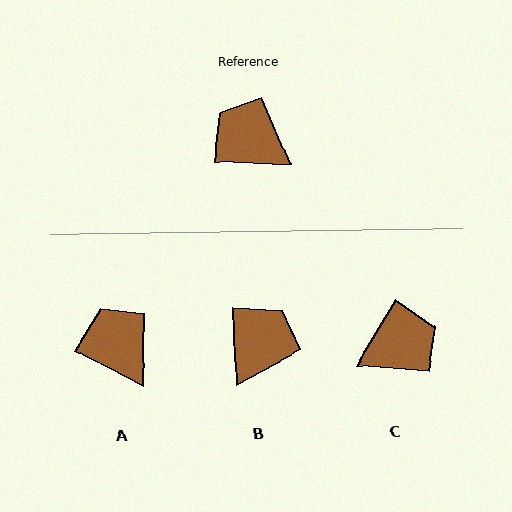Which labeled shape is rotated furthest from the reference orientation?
C, about 119 degrees away.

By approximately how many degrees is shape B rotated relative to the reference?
Approximately 85 degrees clockwise.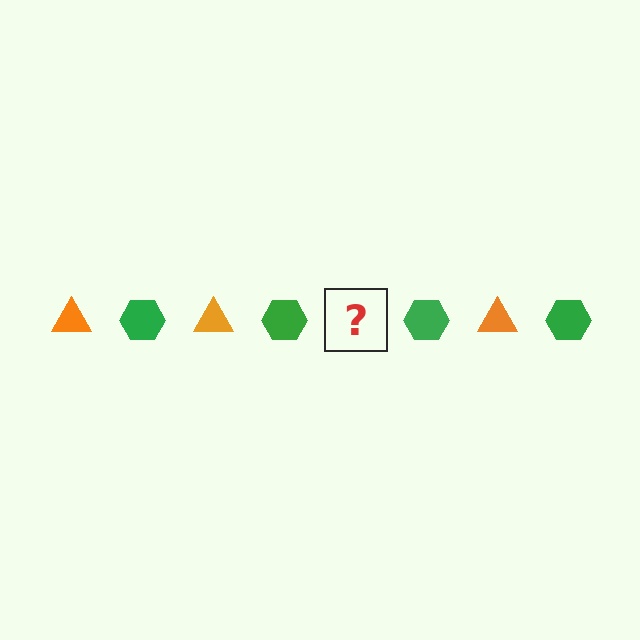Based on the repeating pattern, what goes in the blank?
The blank should be an orange triangle.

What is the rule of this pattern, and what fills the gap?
The rule is that the pattern alternates between orange triangle and green hexagon. The gap should be filled with an orange triangle.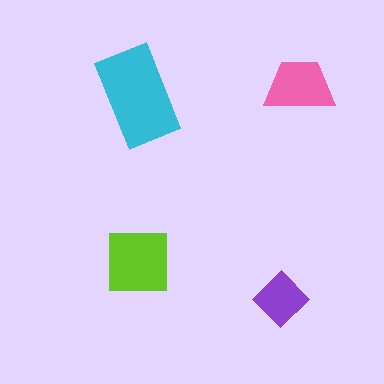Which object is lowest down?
The purple diamond is bottommost.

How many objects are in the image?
There are 4 objects in the image.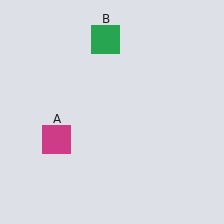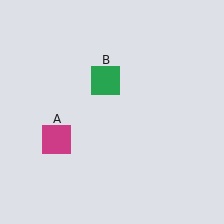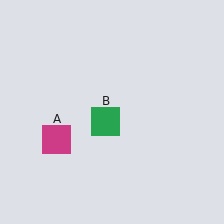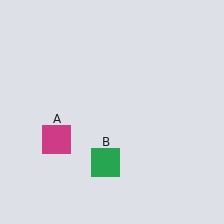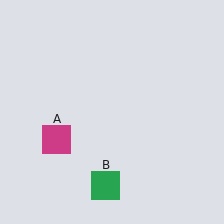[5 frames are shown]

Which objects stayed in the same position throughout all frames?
Magenta square (object A) remained stationary.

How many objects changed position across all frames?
1 object changed position: green square (object B).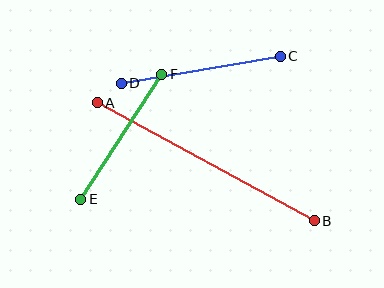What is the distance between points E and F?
The distance is approximately 149 pixels.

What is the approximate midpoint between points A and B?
The midpoint is at approximately (206, 162) pixels.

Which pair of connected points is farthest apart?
Points A and B are farthest apart.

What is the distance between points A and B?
The distance is approximately 247 pixels.